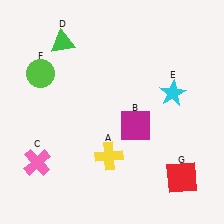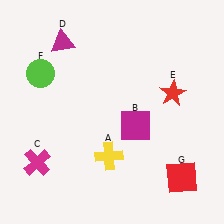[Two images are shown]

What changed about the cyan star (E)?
In Image 1, E is cyan. In Image 2, it changed to red.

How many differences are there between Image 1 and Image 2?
There are 3 differences between the two images.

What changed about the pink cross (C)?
In Image 1, C is pink. In Image 2, it changed to magenta.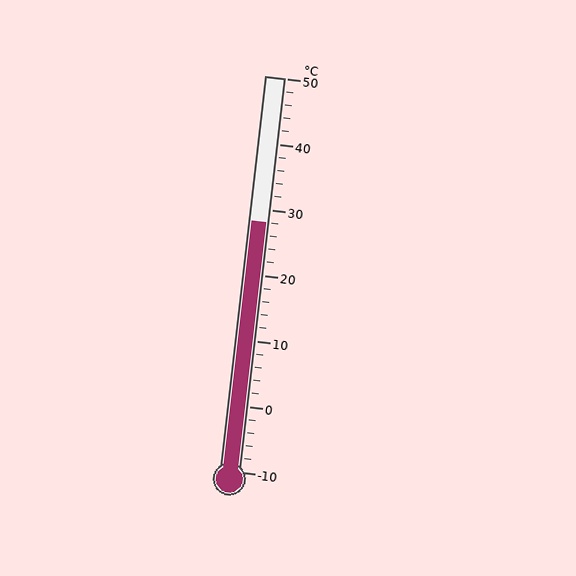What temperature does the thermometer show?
The thermometer shows approximately 28°C.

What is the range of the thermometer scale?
The thermometer scale ranges from -10°C to 50°C.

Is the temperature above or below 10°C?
The temperature is above 10°C.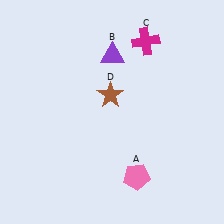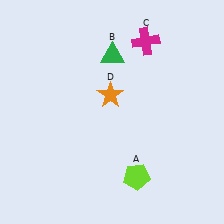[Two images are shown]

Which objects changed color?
A changed from pink to lime. B changed from purple to green. D changed from brown to orange.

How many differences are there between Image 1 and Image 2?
There are 3 differences between the two images.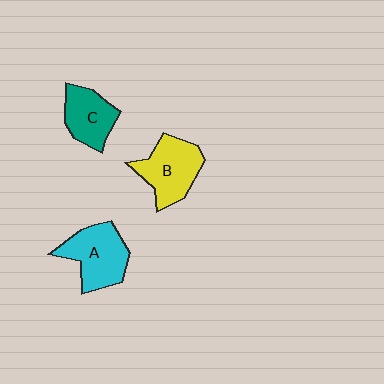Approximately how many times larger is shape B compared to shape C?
Approximately 1.3 times.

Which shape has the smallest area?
Shape C (teal).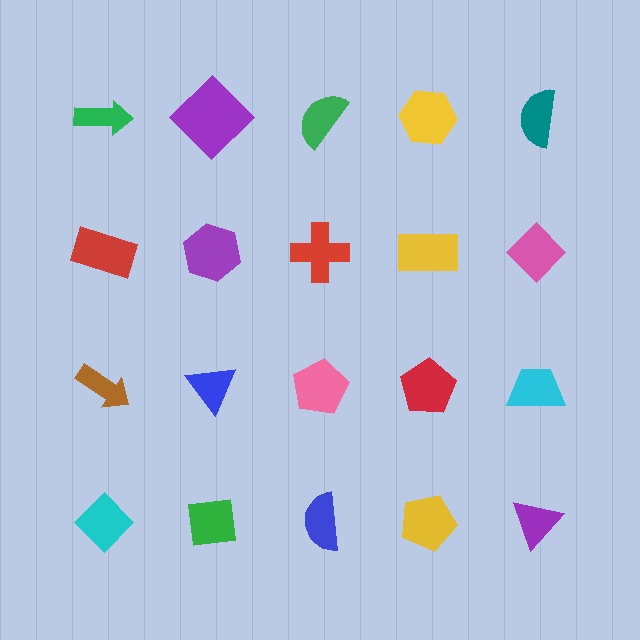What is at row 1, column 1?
A green arrow.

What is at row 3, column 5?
A cyan trapezoid.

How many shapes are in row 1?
5 shapes.